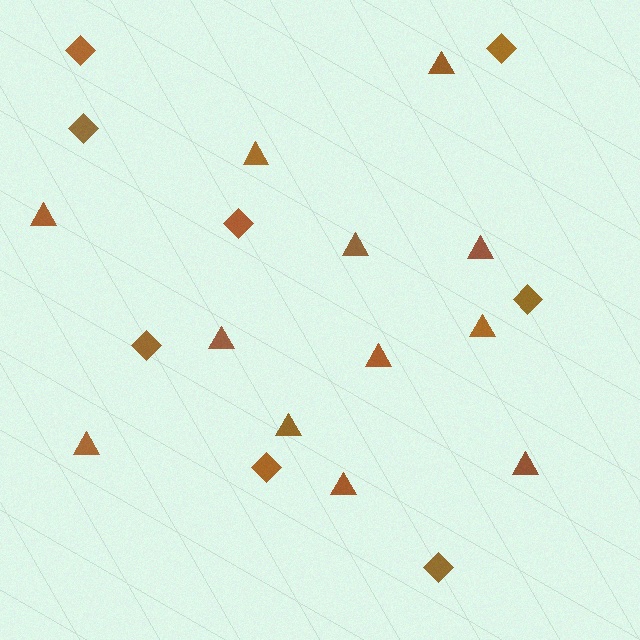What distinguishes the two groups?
There are 2 groups: one group of triangles (12) and one group of diamonds (8).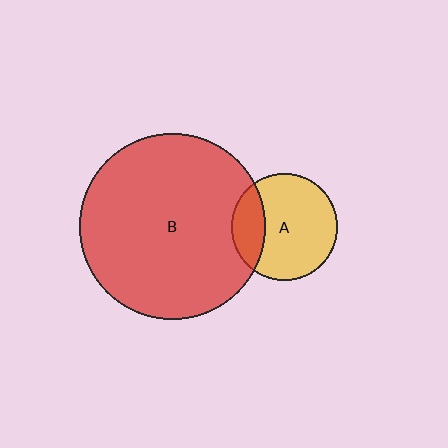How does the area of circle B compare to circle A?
Approximately 3.1 times.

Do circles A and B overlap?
Yes.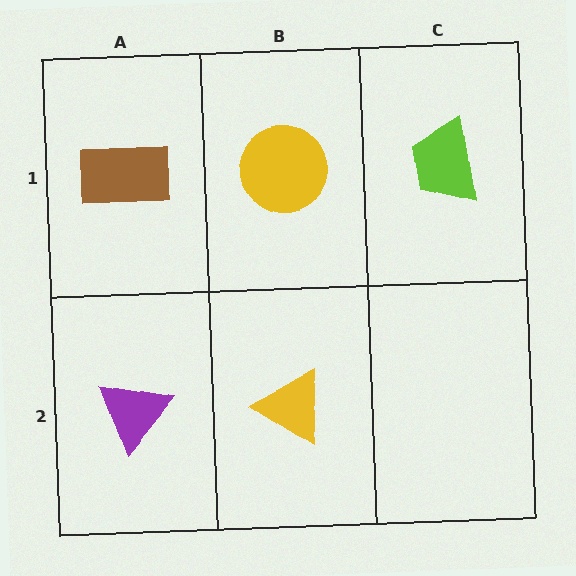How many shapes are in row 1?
3 shapes.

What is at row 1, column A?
A brown rectangle.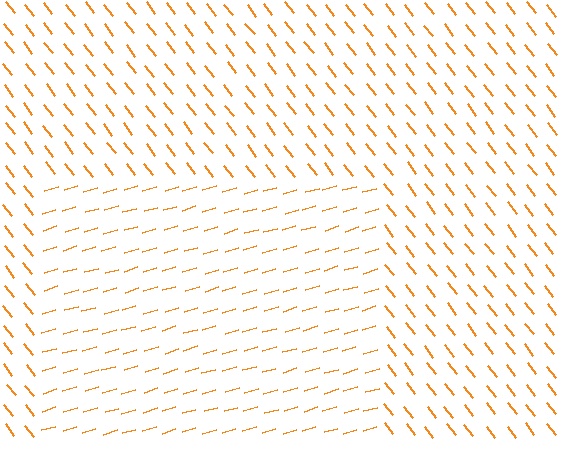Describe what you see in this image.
The image is filled with small orange line segments. A rectangle region in the image has lines oriented differently from the surrounding lines, creating a visible texture boundary.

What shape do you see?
I see a rectangle.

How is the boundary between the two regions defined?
The boundary is defined purely by a change in line orientation (approximately 69 degrees difference). All lines are the same color and thickness.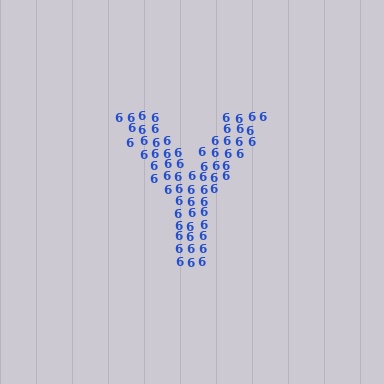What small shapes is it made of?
It is made of small digit 6's.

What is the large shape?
The large shape is the letter Y.